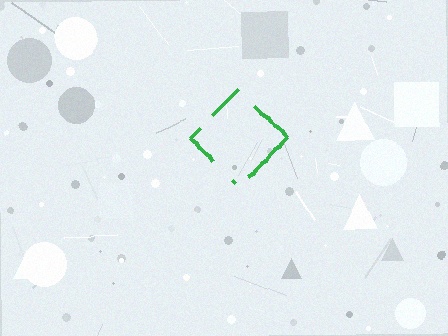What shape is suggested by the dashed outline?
The dashed outline suggests a diamond.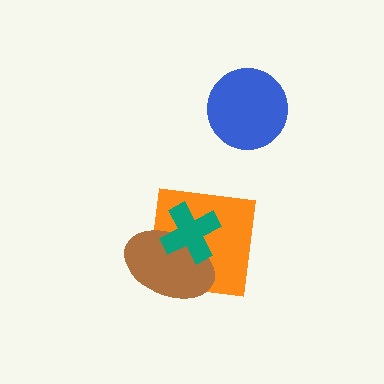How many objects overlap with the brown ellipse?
2 objects overlap with the brown ellipse.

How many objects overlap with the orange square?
2 objects overlap with the orange square.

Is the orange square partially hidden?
Yes, it is partially covered by another shape.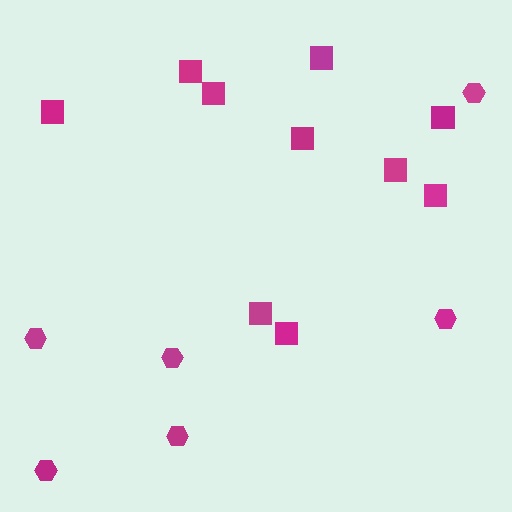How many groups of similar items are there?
There are 2 groups: one group of squares (10) and one group of hexagons (6).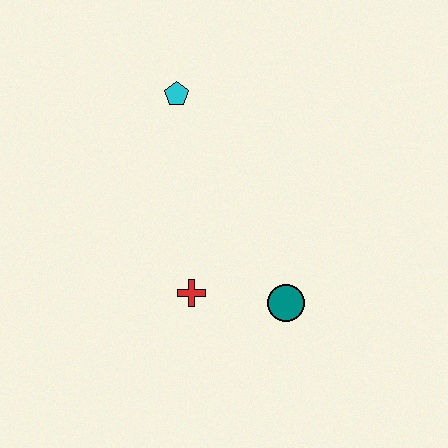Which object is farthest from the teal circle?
The cyan pentagon is farthest from the teal circle.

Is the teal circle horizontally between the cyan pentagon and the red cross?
No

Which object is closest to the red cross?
The teal circle is closest to the red cross.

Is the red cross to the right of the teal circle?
No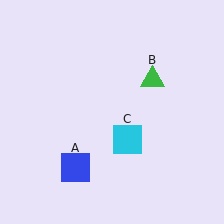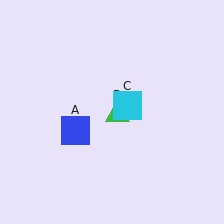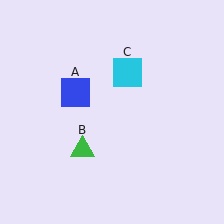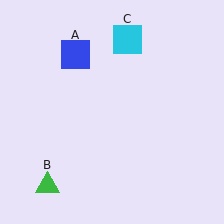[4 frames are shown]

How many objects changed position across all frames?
3 objects changed position: blue square (object A), green triangle (object B), cyan square (object C).